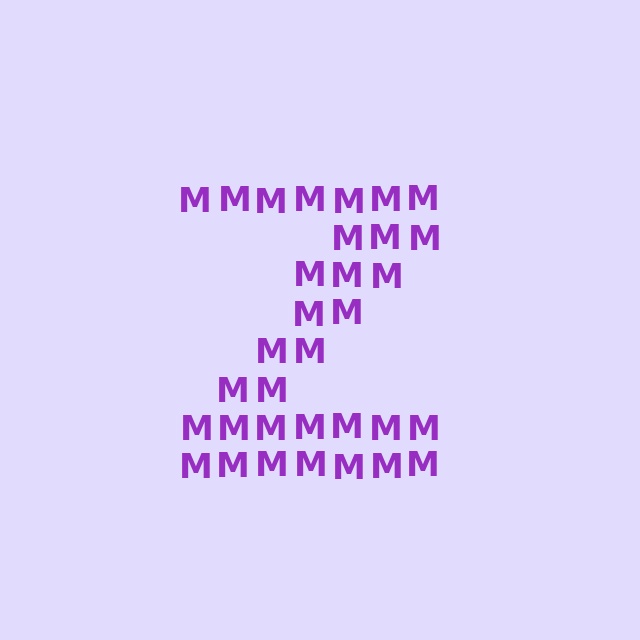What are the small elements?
The small elements are letter M's.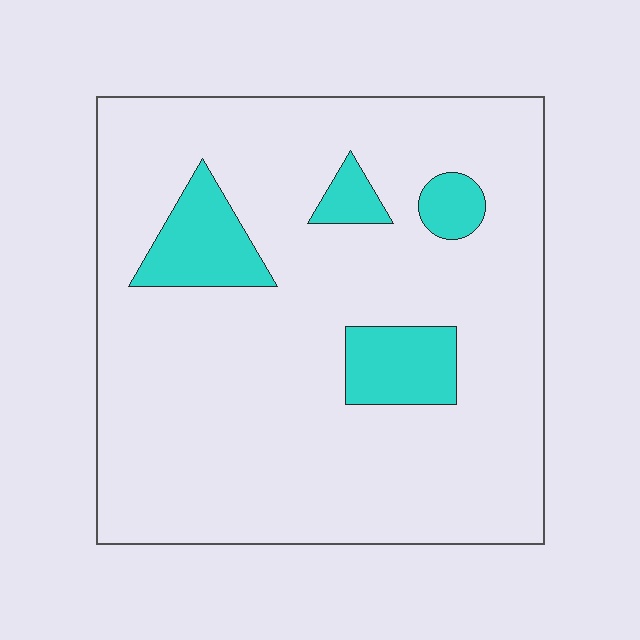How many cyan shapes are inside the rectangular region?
4.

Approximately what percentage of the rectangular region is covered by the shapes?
Approximately 15%.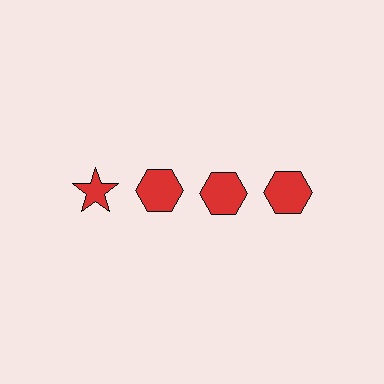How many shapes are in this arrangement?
There are 4 shapes arranged in a grid pattern.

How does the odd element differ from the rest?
It has a different shape: star instead of hexagon.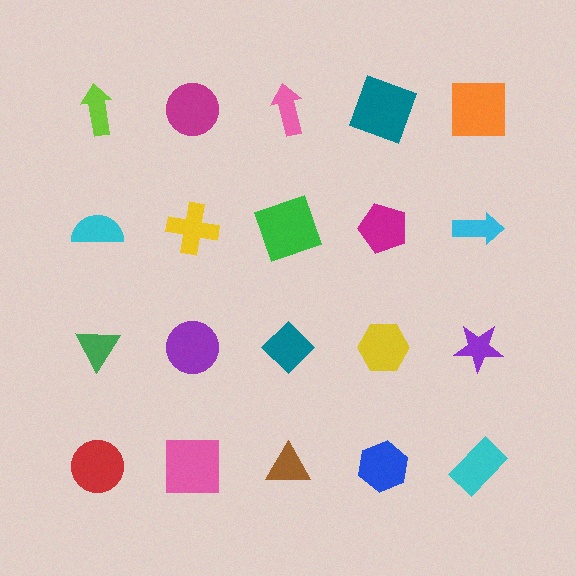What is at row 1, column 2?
A magenta circle.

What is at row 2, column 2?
A yellow cross.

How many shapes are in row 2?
5 shapes.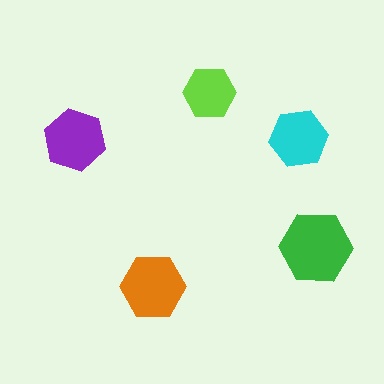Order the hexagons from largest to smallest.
the green one, the orange one, the purple one, the cyan one, the lime one.